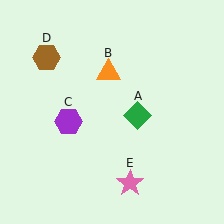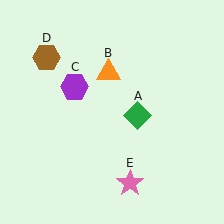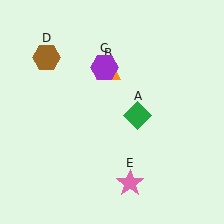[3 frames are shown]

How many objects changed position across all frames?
1 object changed position: purple hexagon (object C).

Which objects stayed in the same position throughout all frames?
Green diamond (object A) and orange triangle (object B) and brown hexagon (object D) and pink star (object E) remained stationary.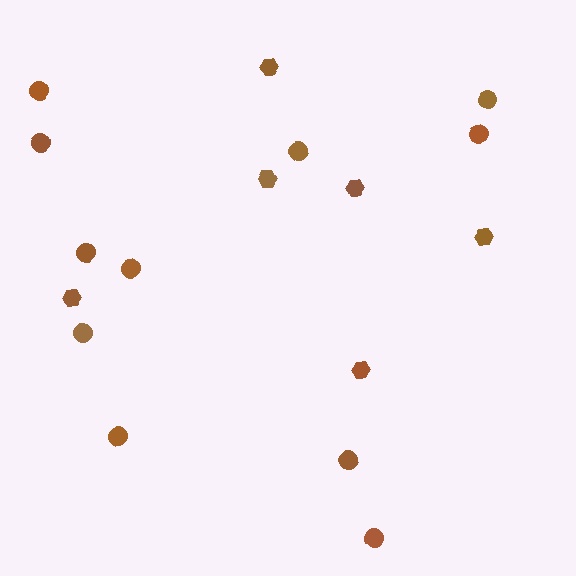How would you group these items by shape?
There are 2 groups: one group of circles (11) and one group of hexagons (6).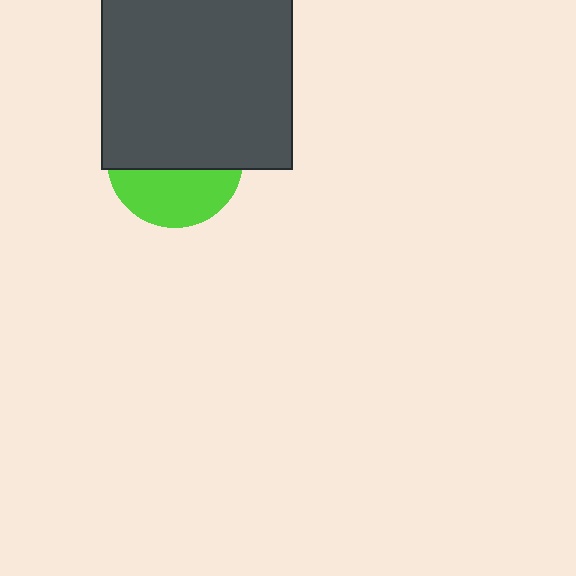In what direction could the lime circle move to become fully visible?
The lime circle could move down. That would shift it out from behind the dark gray square entirely.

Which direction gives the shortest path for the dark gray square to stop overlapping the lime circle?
Moving up gives the shortest separation.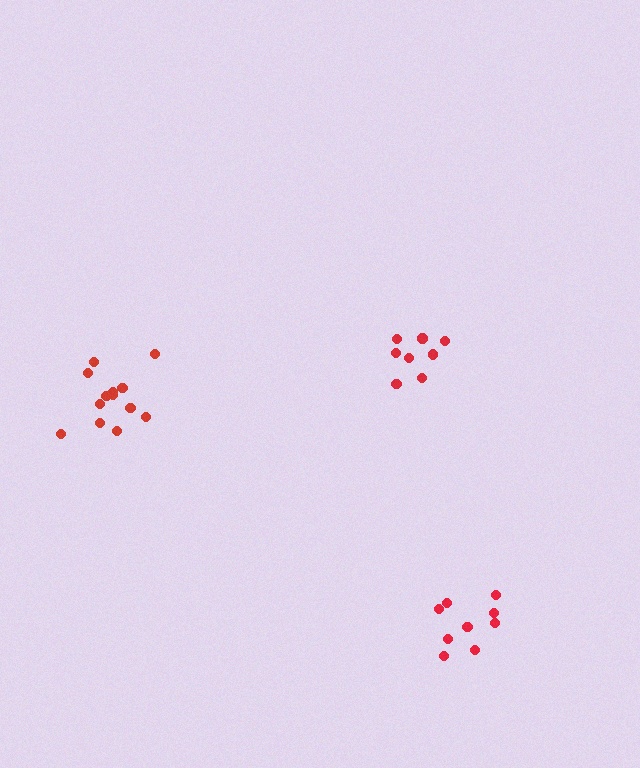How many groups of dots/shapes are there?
There are 3 groups.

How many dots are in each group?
Group 1: 8 dots, Group 2: 13 dots, Group 3: 9 dots (30 total).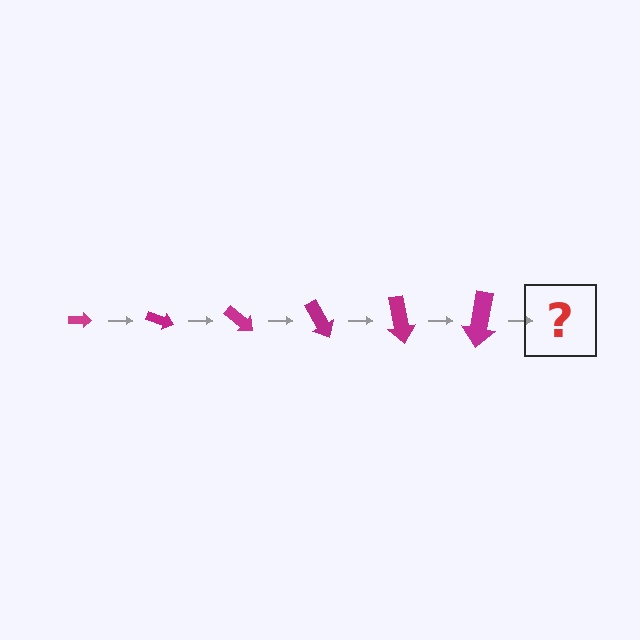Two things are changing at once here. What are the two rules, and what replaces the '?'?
The two rules are that the arrow grows larger each step and it rotates 20 degrees each step. The '?' should be an arrow, larger than the previous one and rotated 120 degrees from the start.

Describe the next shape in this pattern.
It should be an arrow, larger than the previous one and rotated 120 degrees from the start.